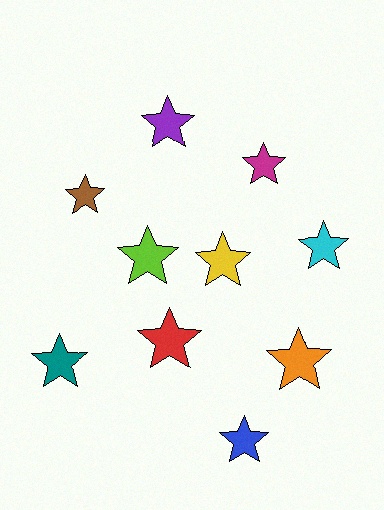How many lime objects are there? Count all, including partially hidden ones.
There is 1 lime object.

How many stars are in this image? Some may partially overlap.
There are 10 stars.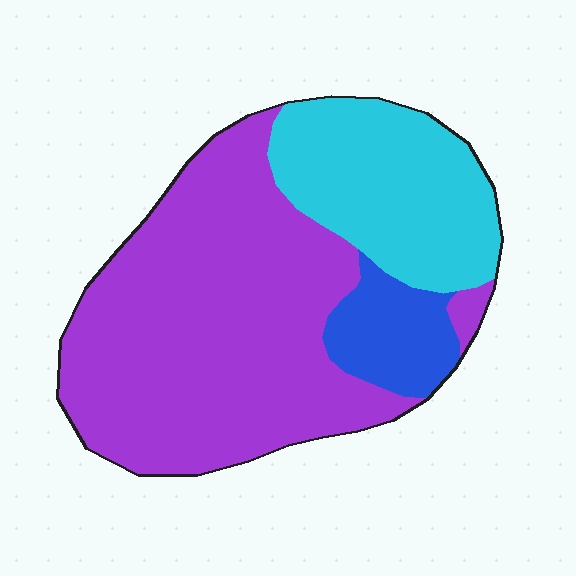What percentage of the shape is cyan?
Cyan takes up about one quarter (1/4) of the shape.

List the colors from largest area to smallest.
From largest to smallest: purple, cyan, blue.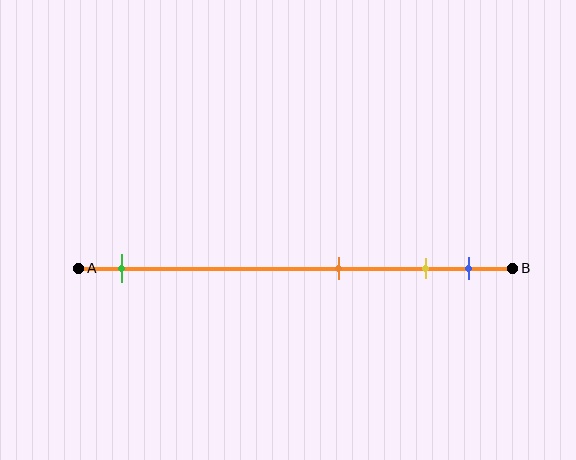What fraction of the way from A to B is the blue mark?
The blue mark is approximately 90% (0.9) of the way from A to B.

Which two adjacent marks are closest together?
The yellow and blue marks are the closest adjacent pair.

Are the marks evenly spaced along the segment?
No, the marks are not evenly spaced.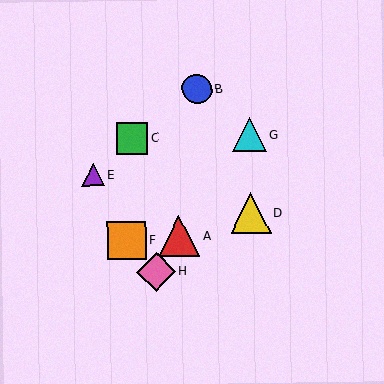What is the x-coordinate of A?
Object A is at x≈179.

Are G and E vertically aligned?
No, G is at x≈250 and E is at x≈93.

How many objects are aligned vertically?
2 objects (D, G) are aligned vertically.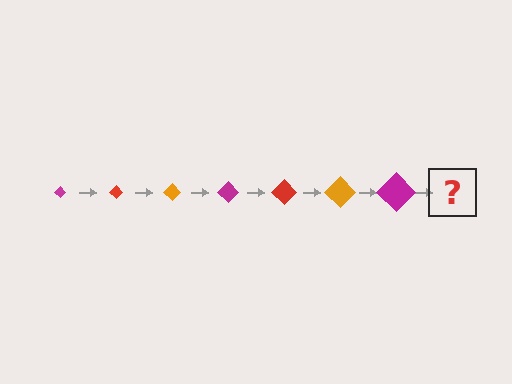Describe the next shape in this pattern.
It should be a red diamond, larger than the previous one.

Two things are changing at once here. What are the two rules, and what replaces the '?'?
The two rules are that the diamond grows larger each step and the color cycles through magenta, red, and orange. The '?' should be a red diamond, larger than the previous one.